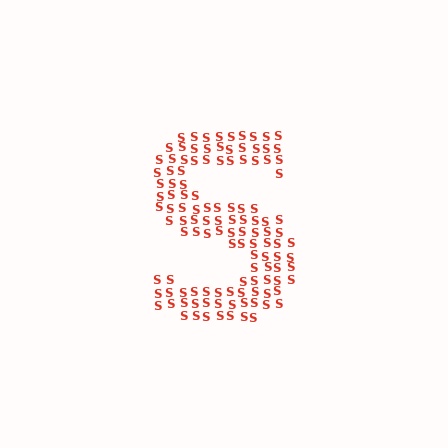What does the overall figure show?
The overall figure shows the letter S.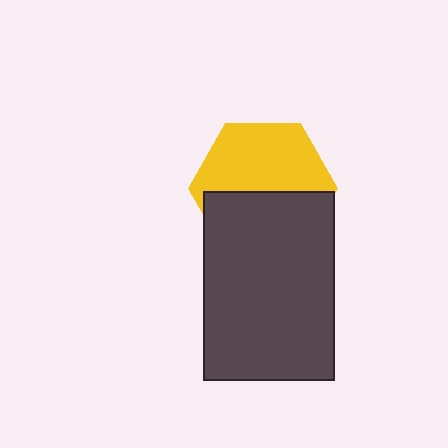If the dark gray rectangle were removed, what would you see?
You would see the complete yellow hexagon.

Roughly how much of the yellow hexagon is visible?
About half of it is visible (roughly 54%).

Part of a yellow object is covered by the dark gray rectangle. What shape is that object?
It is a hexagon.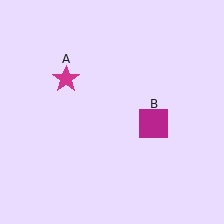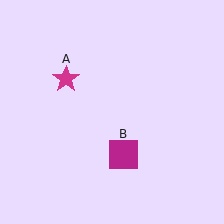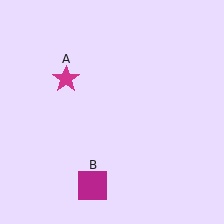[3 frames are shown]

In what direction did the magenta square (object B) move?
The magenta square (object B) moved down and to the left.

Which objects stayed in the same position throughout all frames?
Magenta star (object A) remained stationary.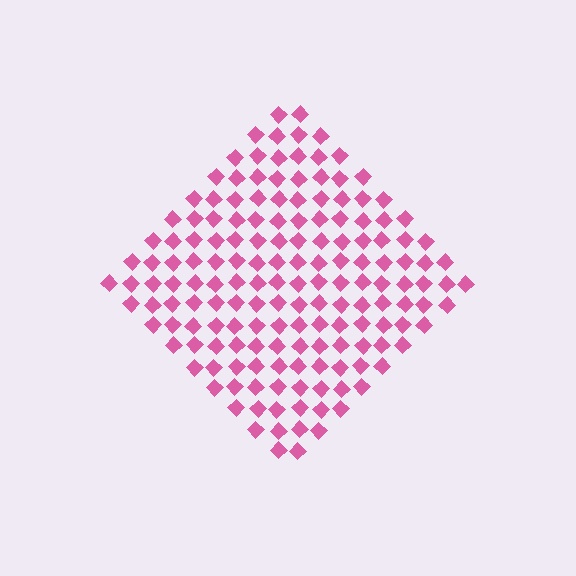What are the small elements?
The small elements are diamonds.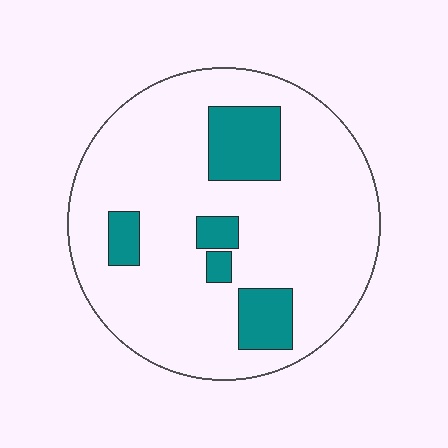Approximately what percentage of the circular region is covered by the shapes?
Approximately 15%.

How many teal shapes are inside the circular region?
5.